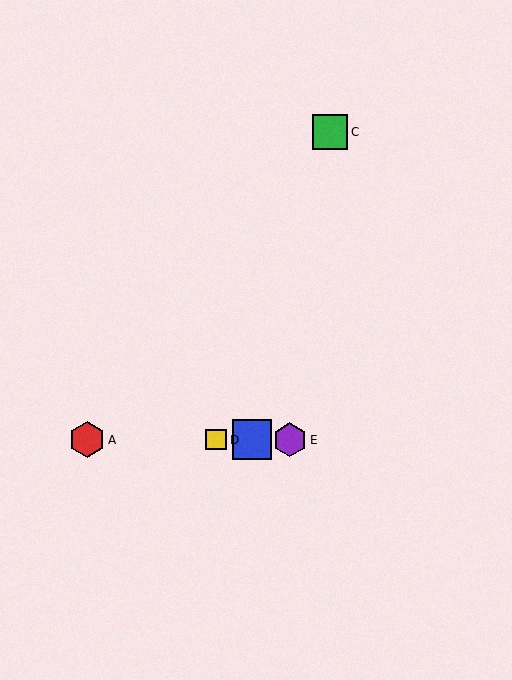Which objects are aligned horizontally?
Objects A, B, D, E are aligned horizontally.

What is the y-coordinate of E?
Object E is at y≈440.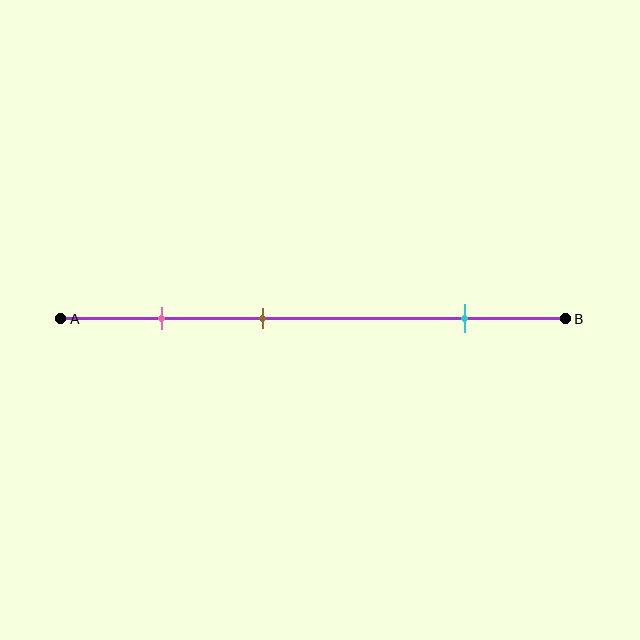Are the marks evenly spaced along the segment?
No, the marks are not evenly spaced.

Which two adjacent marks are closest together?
The pink and brown marks are the closest adjacent pair.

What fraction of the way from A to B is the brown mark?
The brown mark is approximately 40% (0.4) of the way from A to B.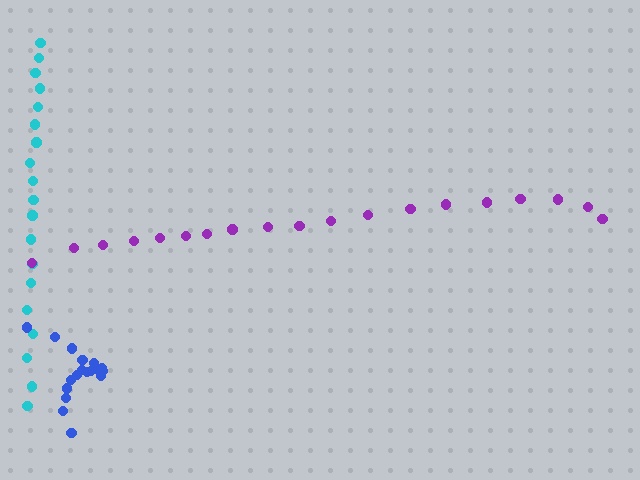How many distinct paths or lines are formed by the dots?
There are 3 distinct paths.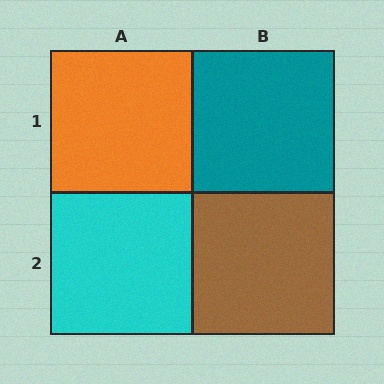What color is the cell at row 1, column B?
Teal.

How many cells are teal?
1 cell is teal.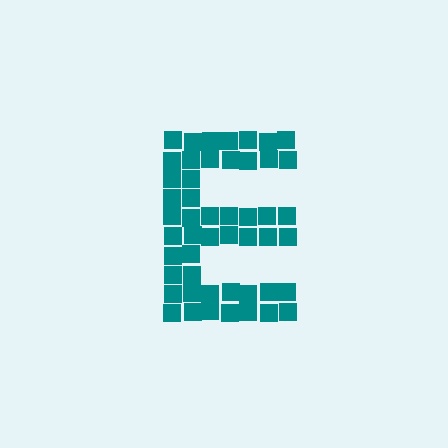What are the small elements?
The small elements are squares.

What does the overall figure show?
The overall figure shows the letter E.